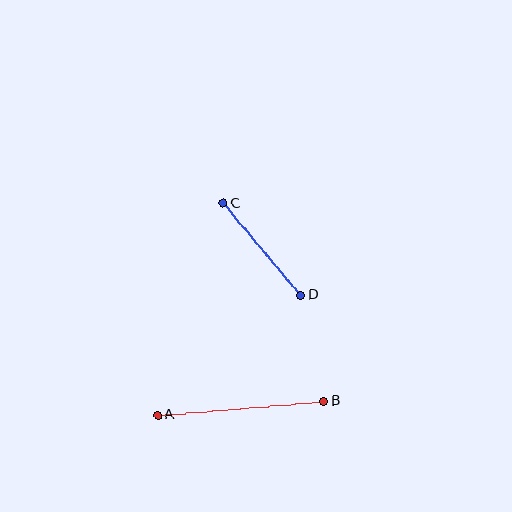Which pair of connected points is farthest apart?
Points A and B are farthest apart.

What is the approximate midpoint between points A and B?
The midpoint is at approximately (241, 408) pixels.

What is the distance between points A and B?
The distance is approximately 167 pixels.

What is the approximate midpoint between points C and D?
The midpoint is at approximately (262, 249) pixels.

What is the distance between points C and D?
The distance is approximately 120 pixels.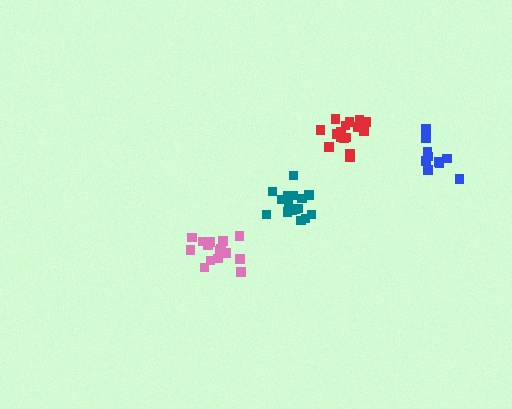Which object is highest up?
The red cluster is topmost.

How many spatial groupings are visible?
There are 4 spatial groupings.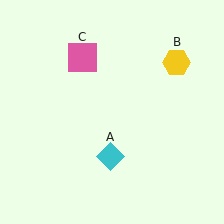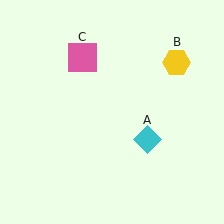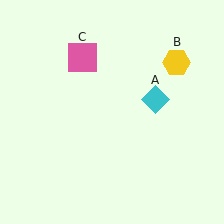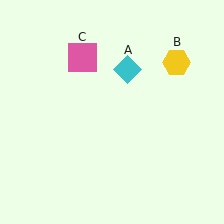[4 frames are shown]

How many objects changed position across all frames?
1 object changed position: cyan diamond (object A).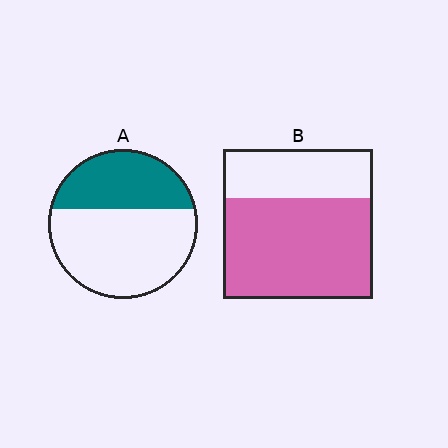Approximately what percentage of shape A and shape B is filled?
A is approximately 35% and B is approximately 65%.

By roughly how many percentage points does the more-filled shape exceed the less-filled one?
By roughly 30 percentage points (B over A).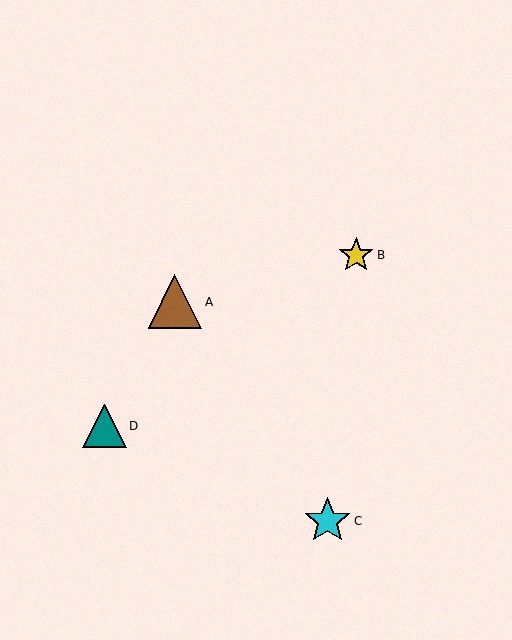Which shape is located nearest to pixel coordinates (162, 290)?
The brown triangle (labeled A) at (175, 302) is nearest to that location.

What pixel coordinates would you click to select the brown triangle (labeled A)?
Click at (175, 302) to select the brown triangle A.